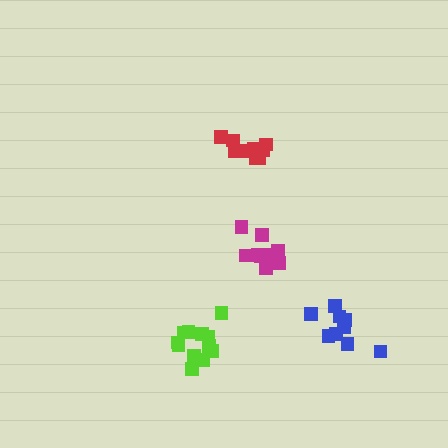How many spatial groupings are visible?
There are 4 spatial groupings.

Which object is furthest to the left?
The lime cluster is leftmost.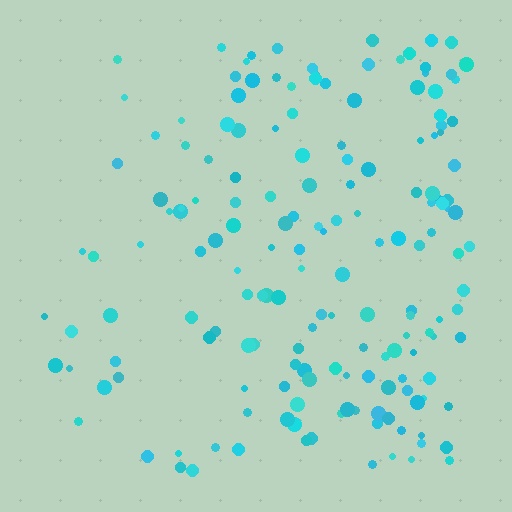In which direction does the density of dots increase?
From left to right, with the right side densest.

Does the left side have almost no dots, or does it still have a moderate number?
Still a moderate number, just noticeably fewer than the right.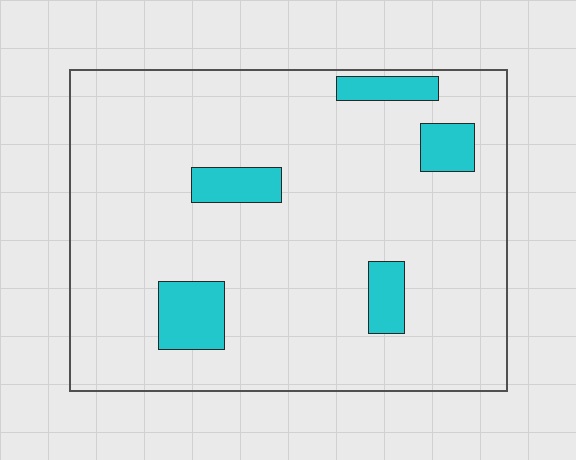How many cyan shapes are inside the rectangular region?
5.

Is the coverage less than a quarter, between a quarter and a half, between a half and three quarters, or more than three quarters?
Less than a quarter.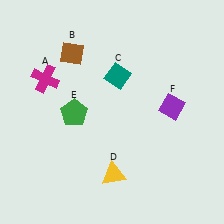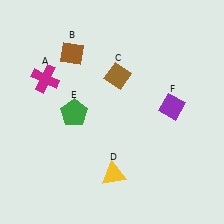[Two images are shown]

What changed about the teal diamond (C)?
In Image 1, C is teal. In Image 2, it changed to brown.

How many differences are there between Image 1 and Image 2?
There is 1 difference between the two images.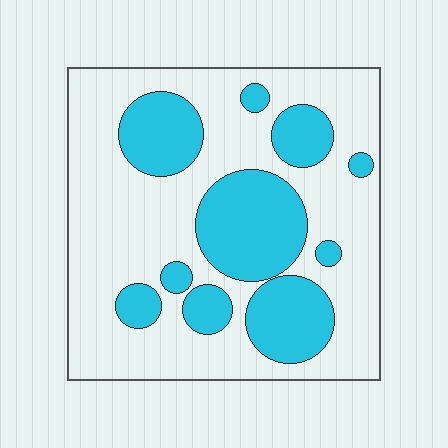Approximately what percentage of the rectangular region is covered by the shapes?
Approximately 30%.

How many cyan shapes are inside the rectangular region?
10.